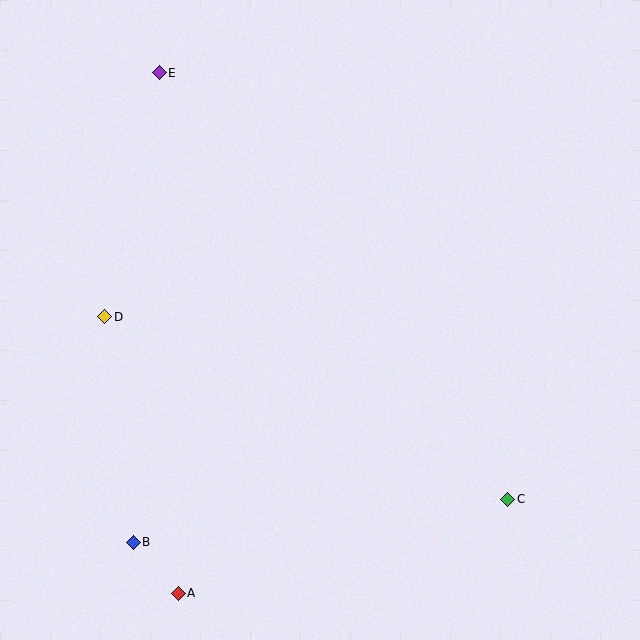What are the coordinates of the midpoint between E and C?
The midpoint between E and C is at (333, 286).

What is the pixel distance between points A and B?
The distance between A and B is 68 pixels.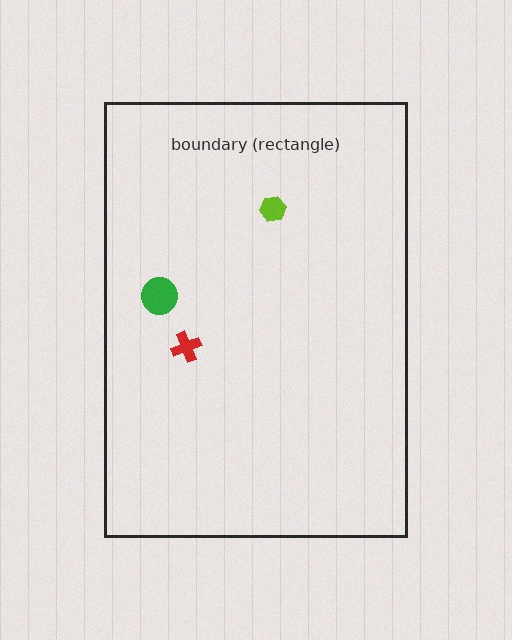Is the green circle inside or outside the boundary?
Inside.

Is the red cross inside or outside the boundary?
Inside.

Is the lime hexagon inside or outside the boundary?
Inside.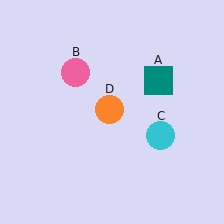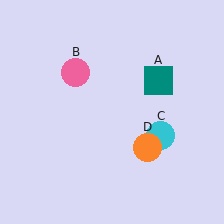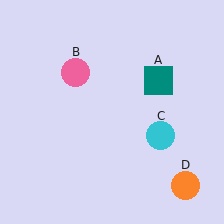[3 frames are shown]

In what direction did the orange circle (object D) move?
The orange circle (object D) moved down and to the right.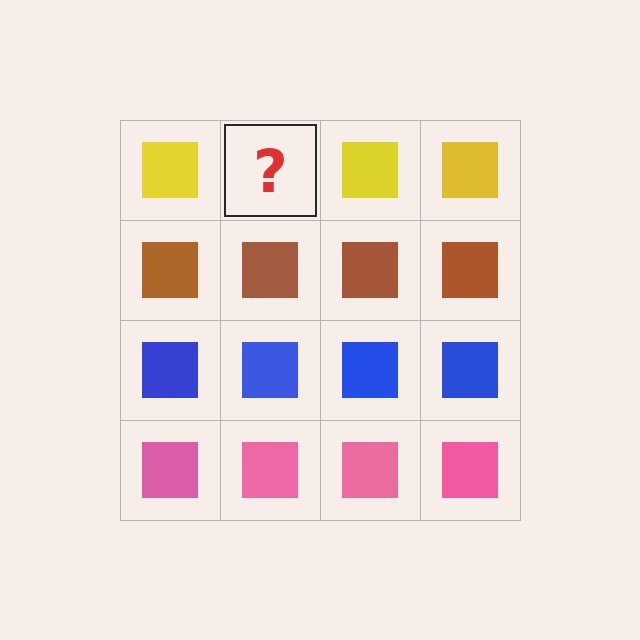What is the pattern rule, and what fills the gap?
The rule is that each row has a consistent color. The gap should be filled with a yellow square.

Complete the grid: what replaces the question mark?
The question mark should be replaced with a yellow square.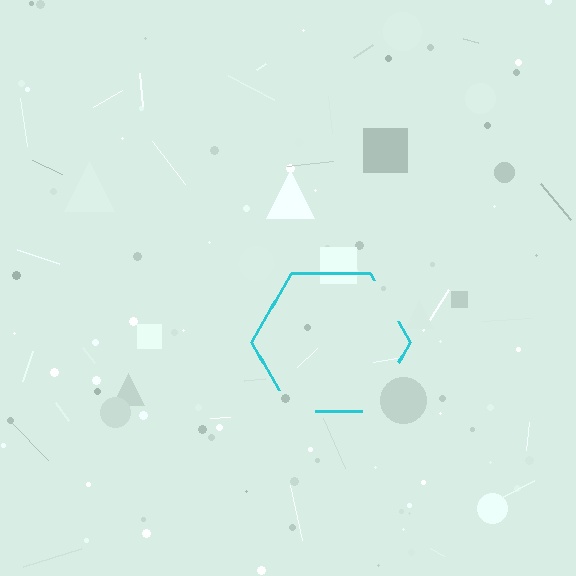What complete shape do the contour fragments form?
The contour fragments form a hexagon.